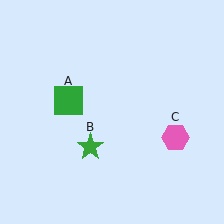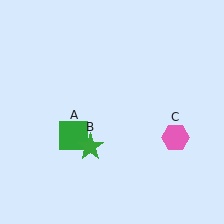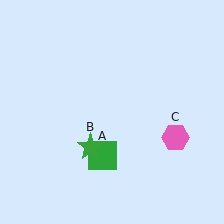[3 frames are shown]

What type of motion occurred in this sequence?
The green square (object A) rotated counterclockwise around the center of the scene.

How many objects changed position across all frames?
1 object changed position: green square (object A).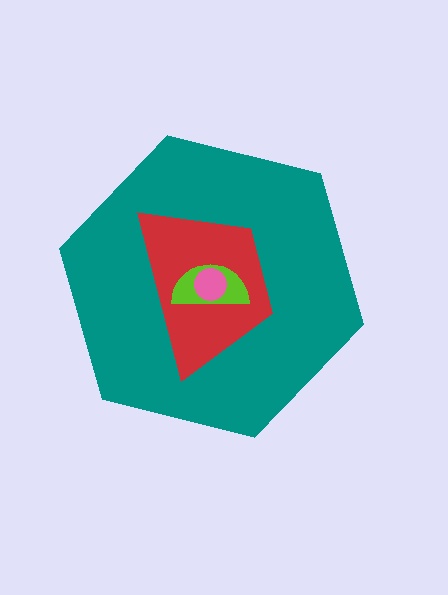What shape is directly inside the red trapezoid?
The lime semicircle.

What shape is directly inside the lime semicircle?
The pink circle.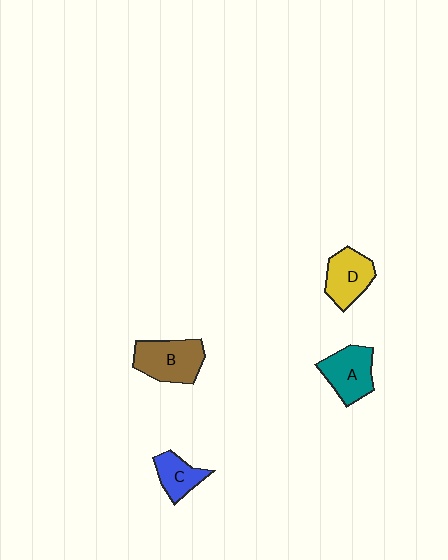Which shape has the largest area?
Shape B (brown).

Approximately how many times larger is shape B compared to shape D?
Approximately 1.2 times.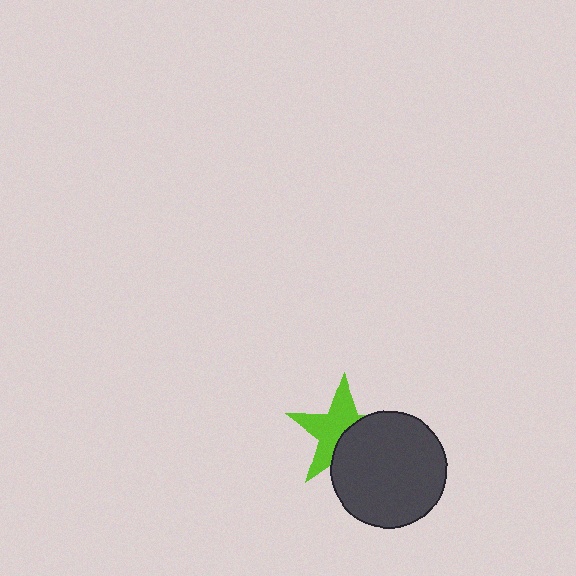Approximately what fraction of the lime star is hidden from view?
Roughly 43% of the lime star is hidden behind the dark gray circle.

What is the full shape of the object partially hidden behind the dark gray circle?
The partially hidden object is a lime star.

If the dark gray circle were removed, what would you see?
You would see the complete lime star.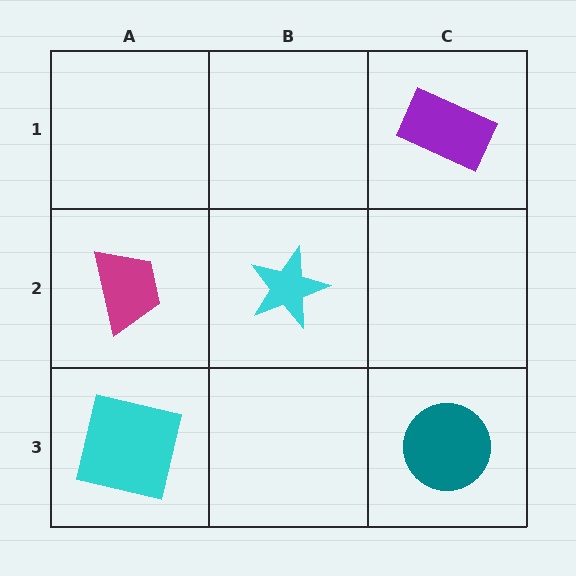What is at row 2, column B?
A cyan star.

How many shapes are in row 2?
2 shapes.